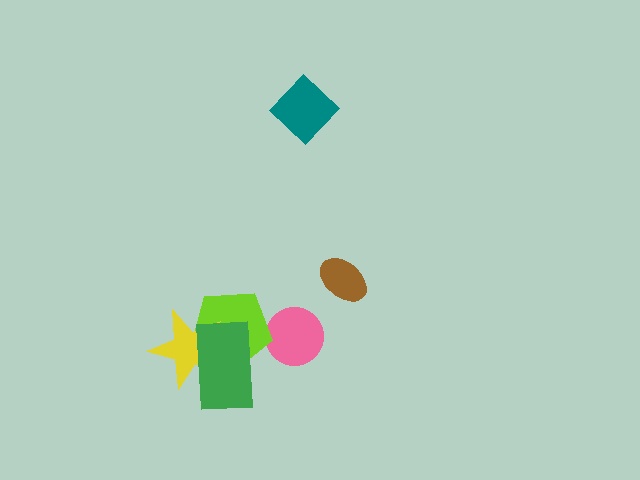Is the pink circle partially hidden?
Yes, it is partially covered by another shape.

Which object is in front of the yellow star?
The green rectangle is in front of the yellow star.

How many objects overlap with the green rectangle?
2 objects overlap with the green rectangle.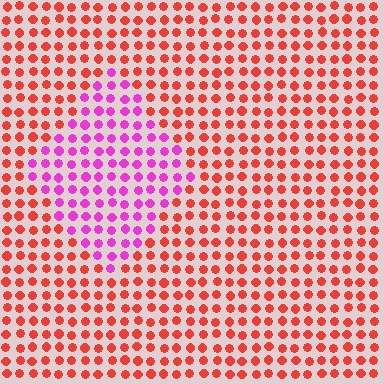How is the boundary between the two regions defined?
The boundary is defined purely by a slight shift in hue (about 56 degrees). Spacing, size, and orientation are identical on both sides.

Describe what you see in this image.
The image is filled with small red elements in a uniform arrangement. A diamond-shaped region is visible where the elements are tinted to a slightly different hue, forming a subtle color boundary.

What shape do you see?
I see a diamond.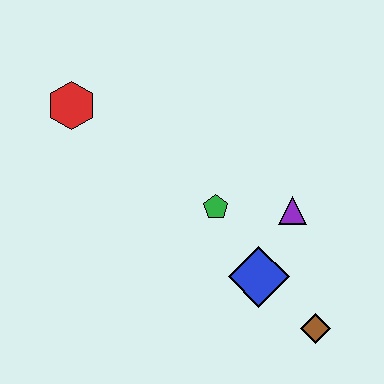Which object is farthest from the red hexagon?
The brown diamond is farthest from the red hexagon.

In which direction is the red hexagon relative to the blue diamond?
The red hexagon is to the left of the blue diamond.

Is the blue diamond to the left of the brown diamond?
Yes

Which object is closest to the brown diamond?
The blue diamond is closest to the brown diamond.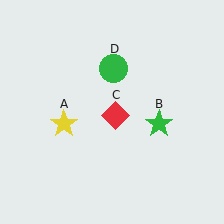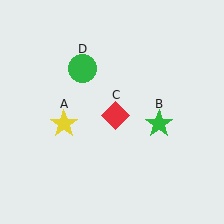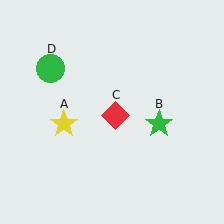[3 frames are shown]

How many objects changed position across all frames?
1 object changed position: green circle (object D).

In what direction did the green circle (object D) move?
The green circle (object D) moved left.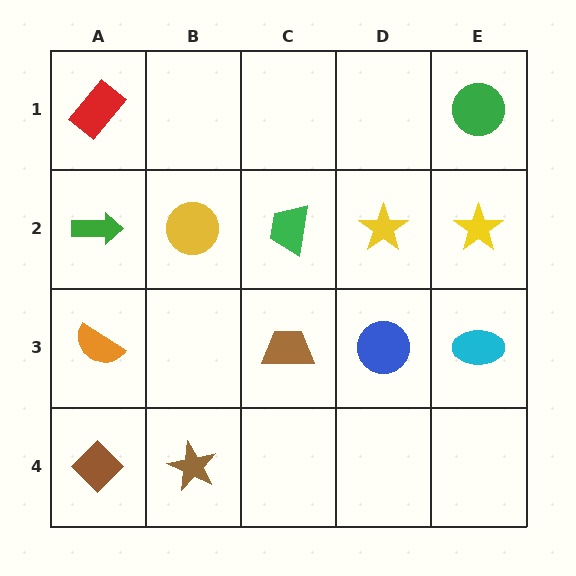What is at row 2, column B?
A yellow circle.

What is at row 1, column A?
A red rectangle.